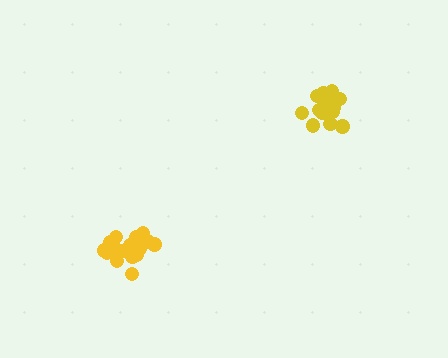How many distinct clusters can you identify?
There are 2 distinct clusters.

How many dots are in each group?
Group 1: 19 dots, Group 2: 15 dots (34 total).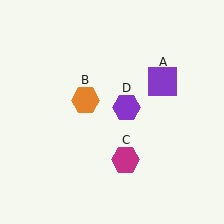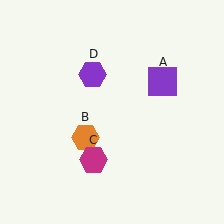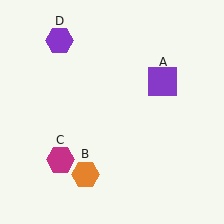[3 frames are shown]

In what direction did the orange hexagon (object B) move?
The orange hexagon (object B) moved down.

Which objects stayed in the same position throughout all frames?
Purple square (object A) remained stationary.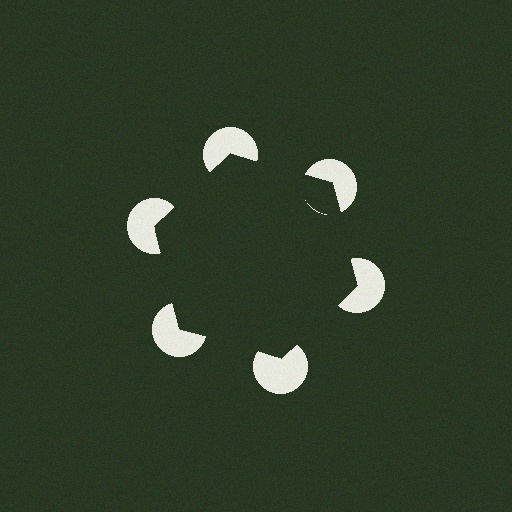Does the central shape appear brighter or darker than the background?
It typically appears slightly darker than the background, even though no actual brightness change is drawn.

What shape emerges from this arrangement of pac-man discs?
An illusory hexagon — its edges are inferred from the aligned wedge cuts in the pac-man discs, not physically drawn.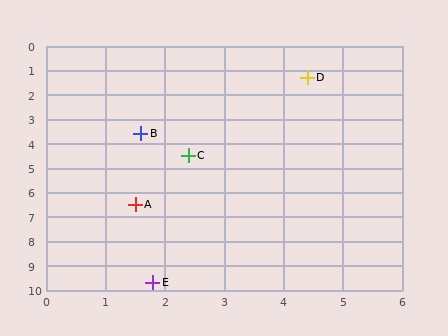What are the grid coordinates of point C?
Point C is at approximately (2.4, 4.5).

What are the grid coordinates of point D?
Point D is at approximately (4.4, 1.3).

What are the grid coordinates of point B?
Point B is at approximately (1.6, 3.6).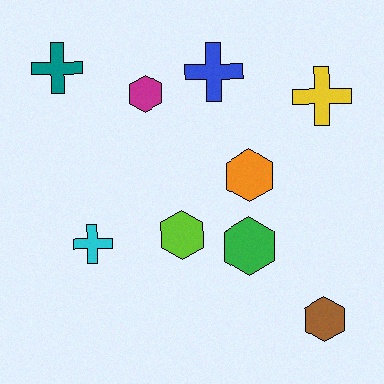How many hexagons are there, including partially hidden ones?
There are 5 hexagons.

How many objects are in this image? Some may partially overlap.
There are 9 objects.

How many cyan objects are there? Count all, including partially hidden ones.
There is 1 cyan object.